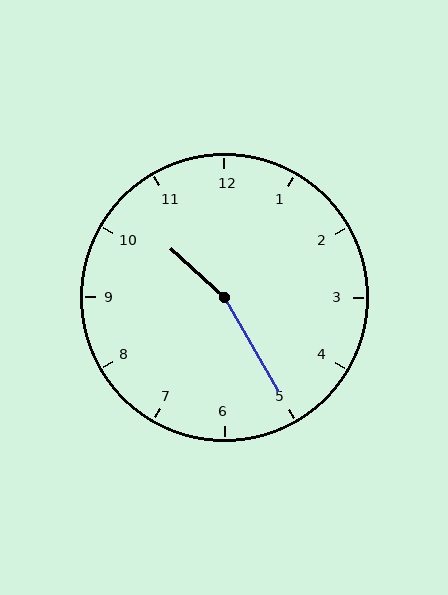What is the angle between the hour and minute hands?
Approximately 162 degrees.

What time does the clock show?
10:25.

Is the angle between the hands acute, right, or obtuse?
It is obtuse.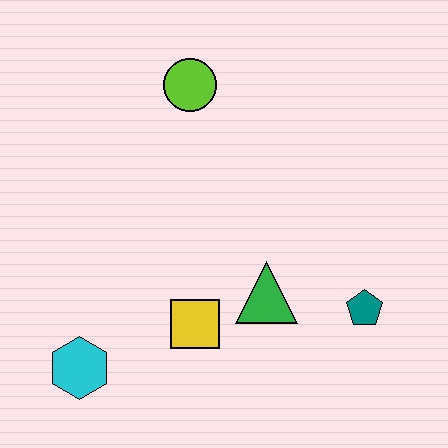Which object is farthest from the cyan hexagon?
The lime circle is farthest from the cyan hexagon.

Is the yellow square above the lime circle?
No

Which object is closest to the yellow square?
The green triangle is closest to the yellow square.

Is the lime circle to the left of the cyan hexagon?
No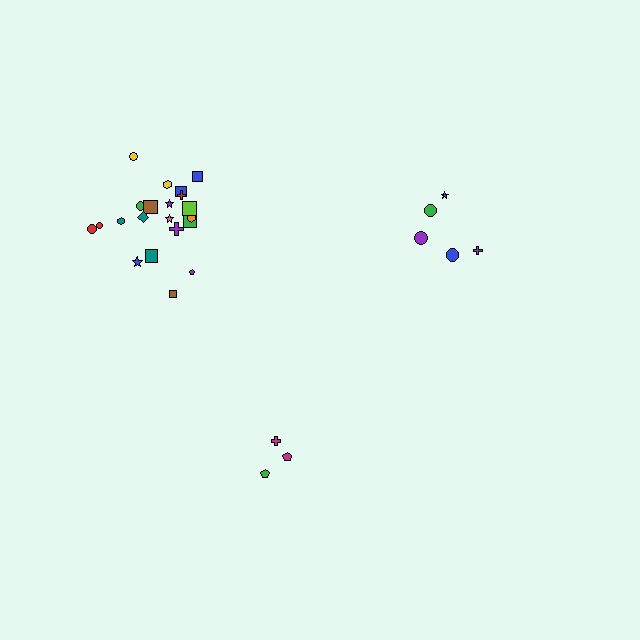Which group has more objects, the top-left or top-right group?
The top-left group.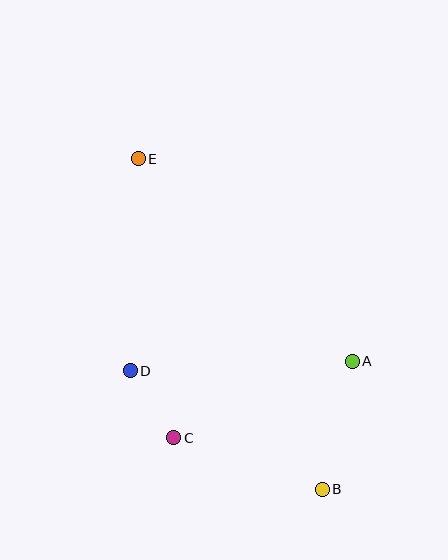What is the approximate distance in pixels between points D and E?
The distance between D and E is approximately 213 pixels.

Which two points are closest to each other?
Points C and D are closest to each other.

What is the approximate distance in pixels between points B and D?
The distance between B and D is approximately 226 pixels.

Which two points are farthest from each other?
Points B and E are farthest from each other.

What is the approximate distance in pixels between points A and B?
The distance between A and B is approximately 132 pixels.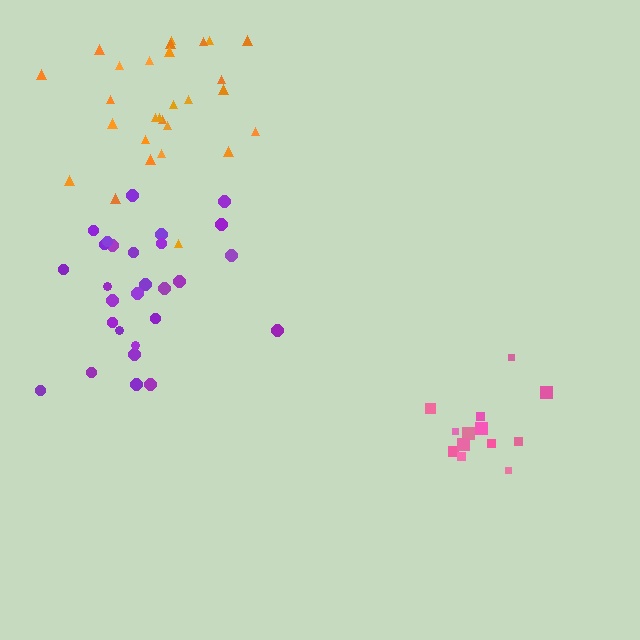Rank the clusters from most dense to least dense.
pink, purple, orange.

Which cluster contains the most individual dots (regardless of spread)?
Orange (28).